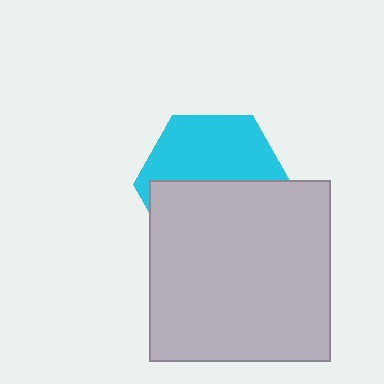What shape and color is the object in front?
The object in front is a light gray square.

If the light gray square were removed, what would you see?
You would see the complete cyan hexagon.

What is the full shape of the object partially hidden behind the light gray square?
The partially hidden object is a cyan hexagon.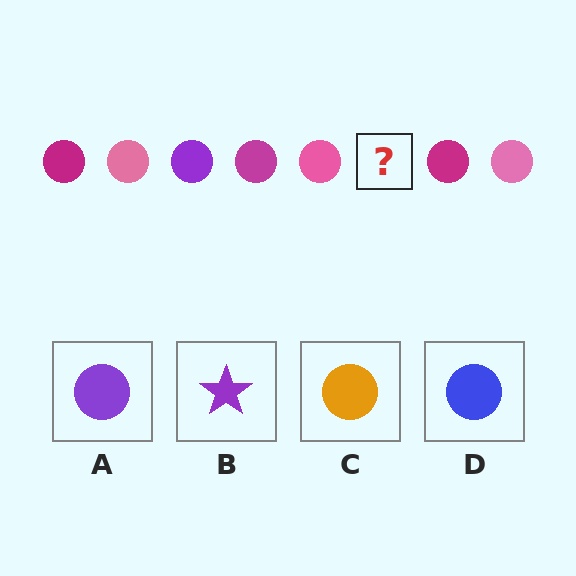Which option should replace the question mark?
Option A.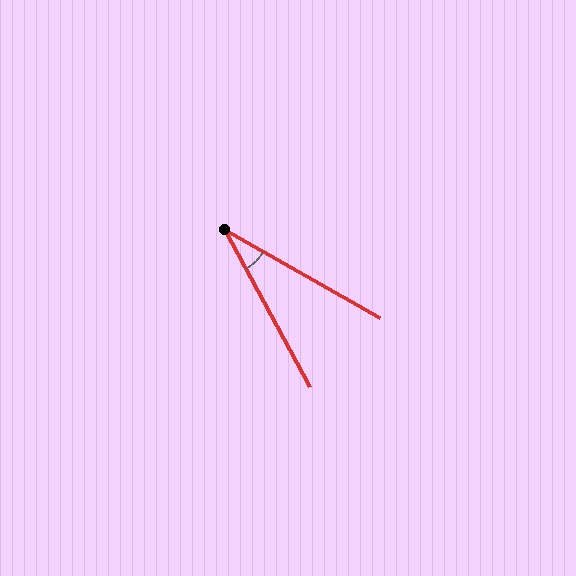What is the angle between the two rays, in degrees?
Approximately 32 degrees.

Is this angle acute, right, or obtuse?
It is acute.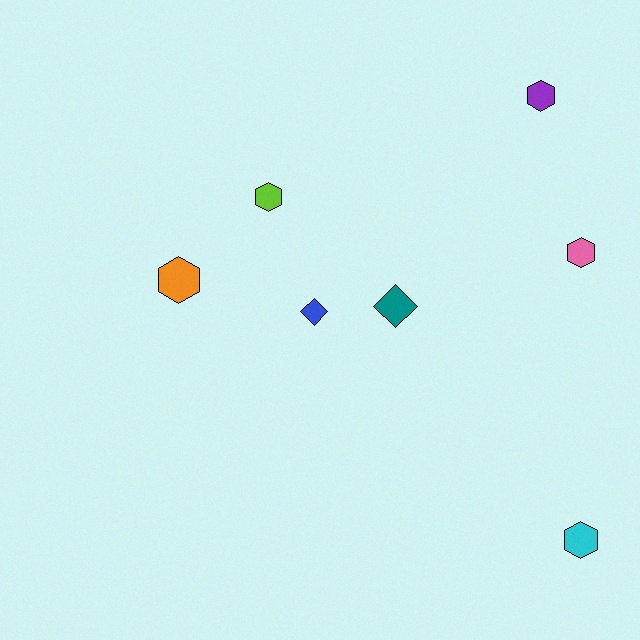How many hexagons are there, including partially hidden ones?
There are 5 hexagons.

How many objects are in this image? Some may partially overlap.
There are 7 objects.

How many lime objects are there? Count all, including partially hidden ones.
There is 1 lime object.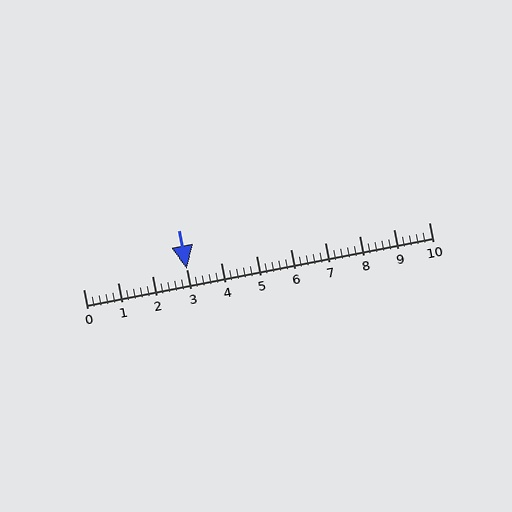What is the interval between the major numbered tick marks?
The major tick marks are spaced 1 units apart.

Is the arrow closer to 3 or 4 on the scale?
The arrow is closer to 3.